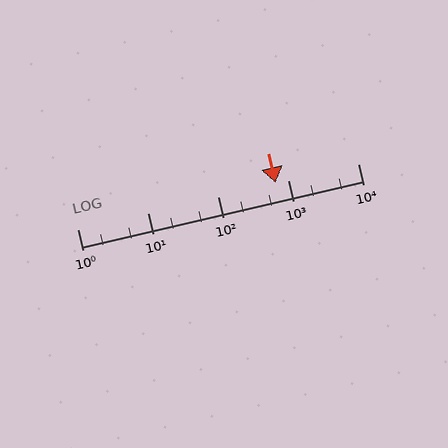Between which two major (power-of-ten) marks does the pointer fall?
The pointer is between 100 and 1000.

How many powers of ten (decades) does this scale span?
The scale spans 4 decades, from 1 to 10000.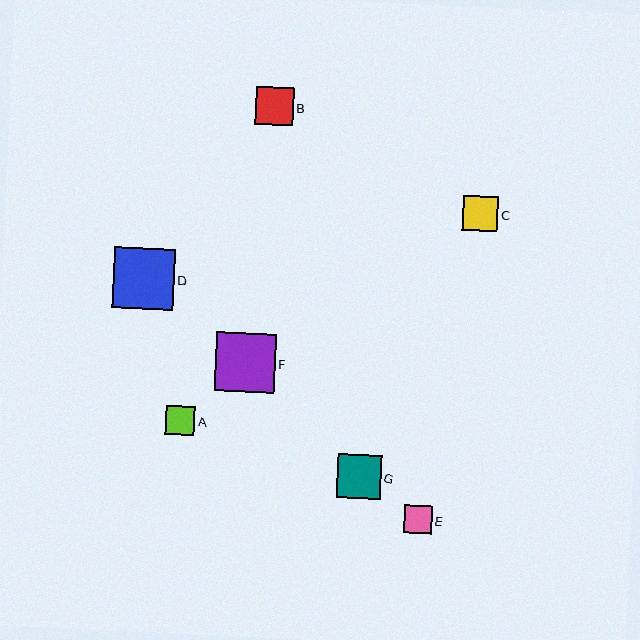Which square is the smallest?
Square E is the smallest with a size of approximately 28 pixels.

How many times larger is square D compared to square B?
Square D is approximately 1.6 times the size of square B.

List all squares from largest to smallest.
From largest to smallest: D, F, G, B, C, A, E.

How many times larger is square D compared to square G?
Square D is approximately 1.4 times the size of square G.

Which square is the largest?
Square D is the largest with a size of approximately 60 pixels.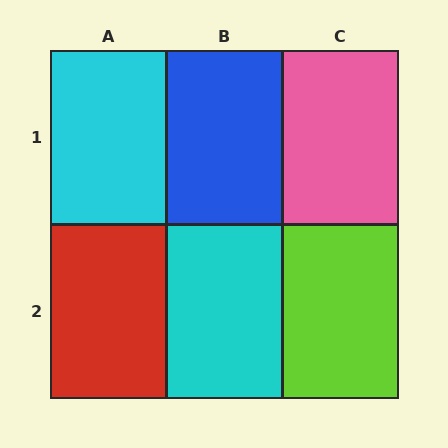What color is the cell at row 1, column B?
Blue.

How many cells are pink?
1 cell is pink.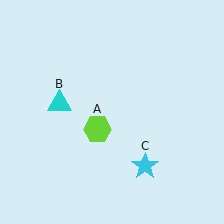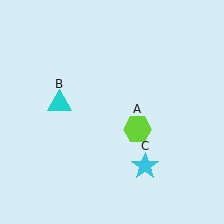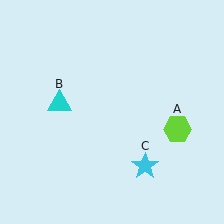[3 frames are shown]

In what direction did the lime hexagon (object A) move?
The lime hexagon (object A) moved right.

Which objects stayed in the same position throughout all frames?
Cyan triangle (object B) and cyan star (object C) remained stationary.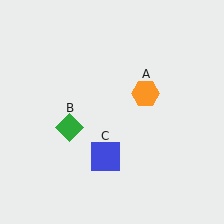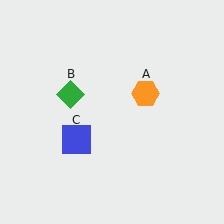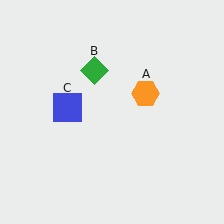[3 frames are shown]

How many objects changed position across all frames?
2 objects changed position: green diamond (object B), blue square (object C).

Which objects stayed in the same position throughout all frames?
Orange hexagon (object A) remained stationary.